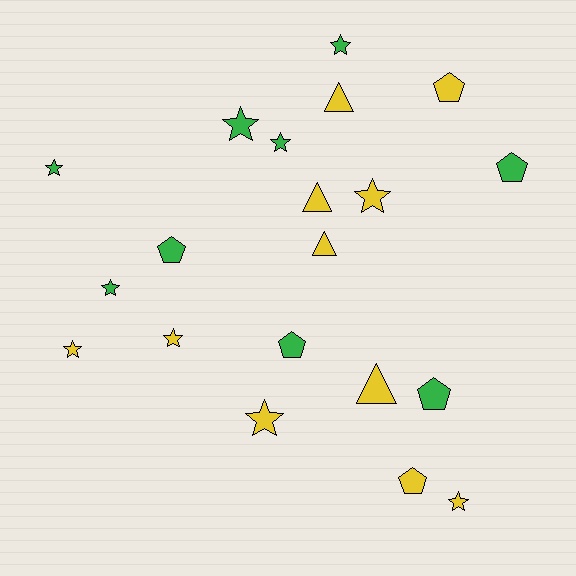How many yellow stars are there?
There are 5 yellow stars.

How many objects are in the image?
There are 20 objects.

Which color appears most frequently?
Yellow, with 11 objects.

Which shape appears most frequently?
Star, with 10 objects.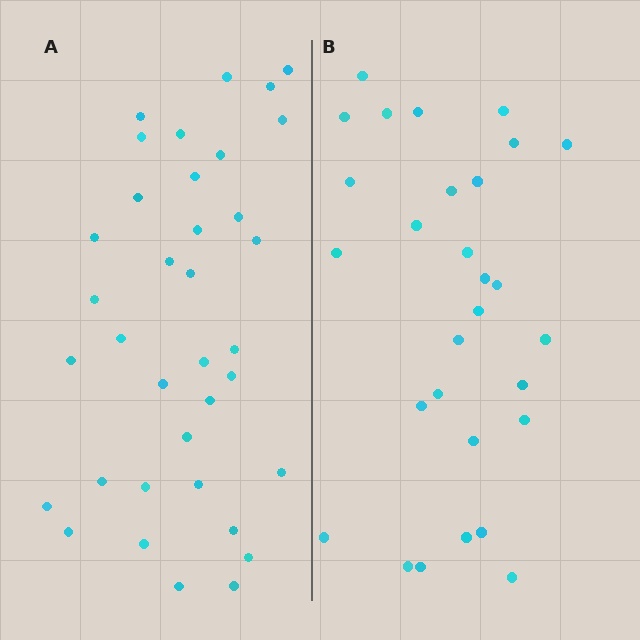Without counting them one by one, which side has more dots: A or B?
Region A (the left region) has more dots.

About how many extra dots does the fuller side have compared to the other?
Region A has roughly 8 or so more dots than region B.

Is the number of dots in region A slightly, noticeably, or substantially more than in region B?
Region A has only slightly more — the two regions are fairly close. The ratio is roughly 1.2 to 1.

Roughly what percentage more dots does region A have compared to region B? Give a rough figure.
About 25% more.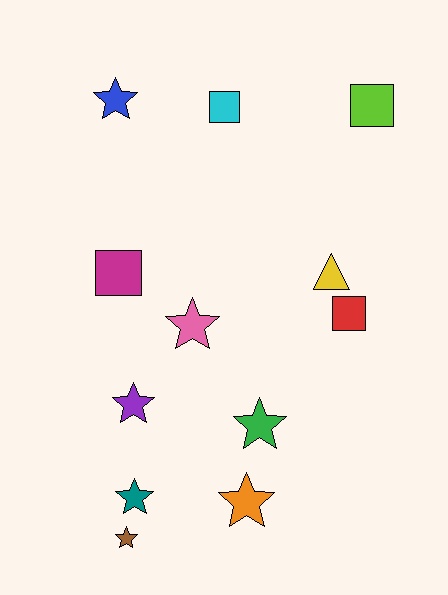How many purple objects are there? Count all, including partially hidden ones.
There is 1 purple object.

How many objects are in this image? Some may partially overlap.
There are 12 objects.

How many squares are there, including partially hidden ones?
There are 4 squares.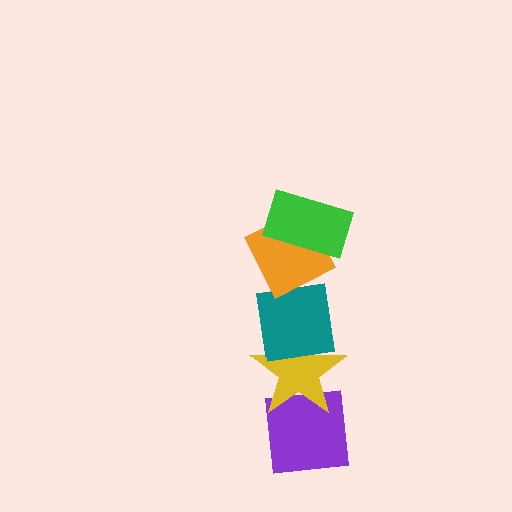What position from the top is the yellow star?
The yellow star is 4th from the top.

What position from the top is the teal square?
The teal square is 3rd from the top.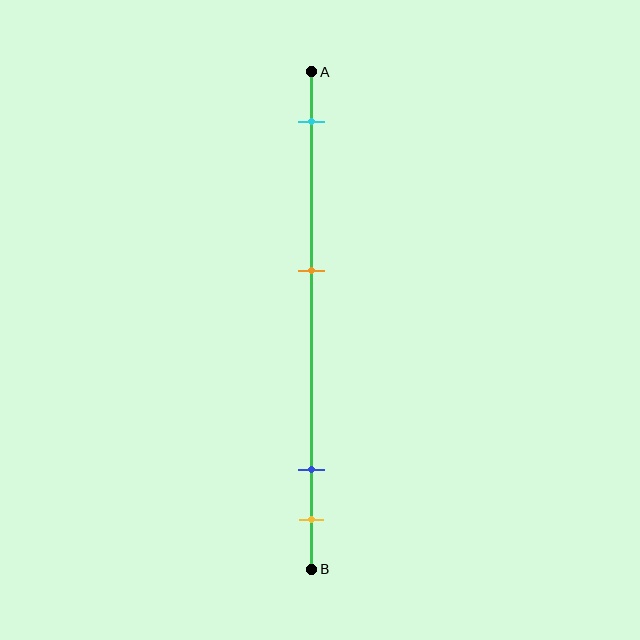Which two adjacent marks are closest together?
The blue and yellow marks are the closest adjacent pair.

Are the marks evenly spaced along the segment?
No, the marks are not evenly spaced.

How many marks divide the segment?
There are 4 marks dividing the segment.